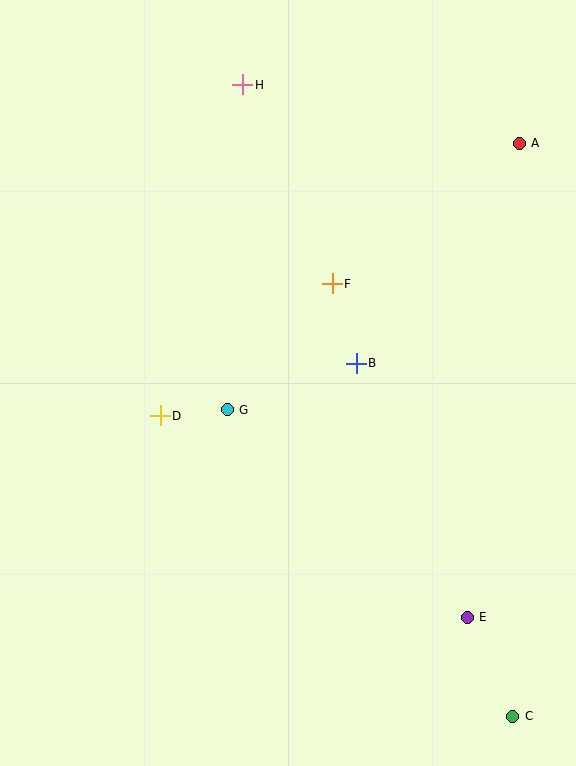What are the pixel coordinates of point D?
Point D is at (160, 416).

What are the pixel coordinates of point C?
Point C is at (513, 716).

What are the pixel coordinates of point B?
Point B is at (356, 363).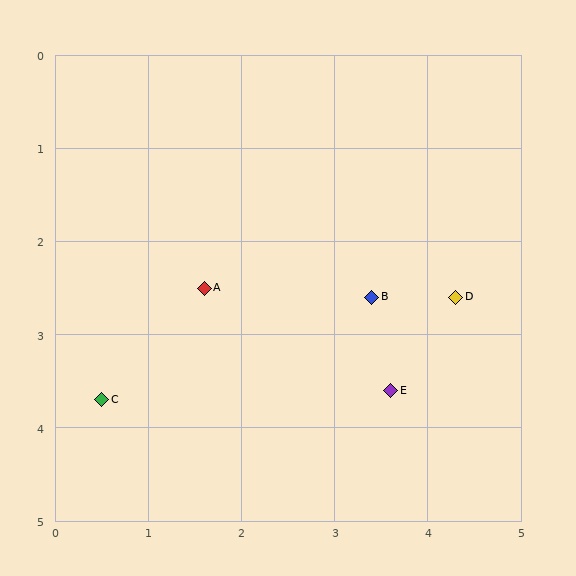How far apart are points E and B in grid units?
Points E and B are about 1.0 grid units apart.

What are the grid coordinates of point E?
Point E is at approximately (3.6, 3.6).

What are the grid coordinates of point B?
Point B is at approximately (3.4, 2.6).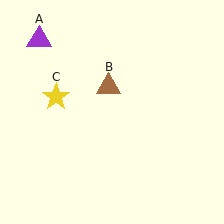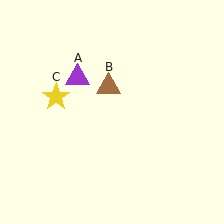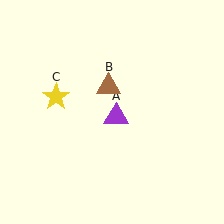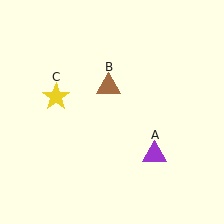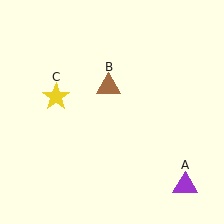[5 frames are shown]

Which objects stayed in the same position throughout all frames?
Brown triangle (object B) and yellow star (object C) remained stationary.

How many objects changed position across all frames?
1 object changed position: purple triangle (object A).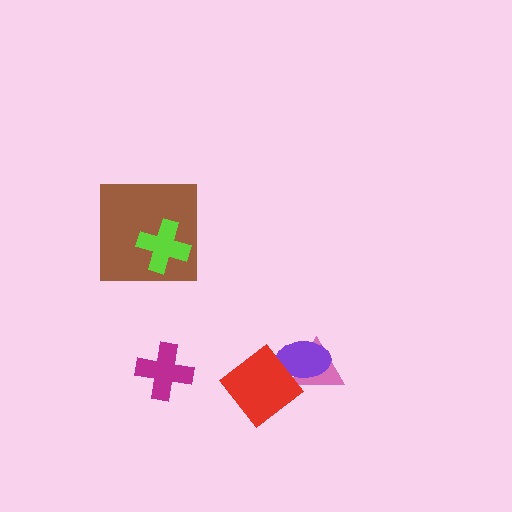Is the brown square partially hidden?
Yes, it is partially covered by another shape.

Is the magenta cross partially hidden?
No, no other shape covers it.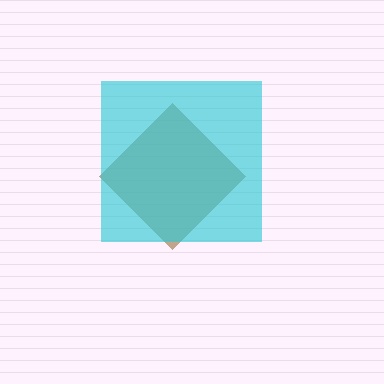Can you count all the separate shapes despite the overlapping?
Yes, there are 2 separate shapes.